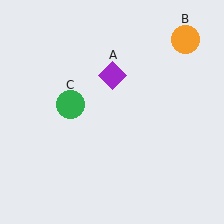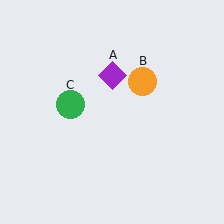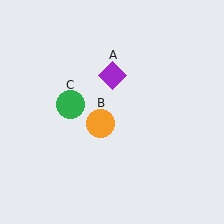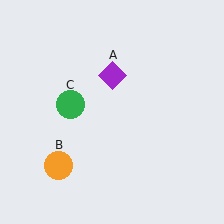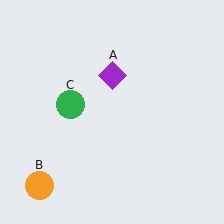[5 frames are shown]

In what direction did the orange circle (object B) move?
The orange circle (object B) moved down and to the left.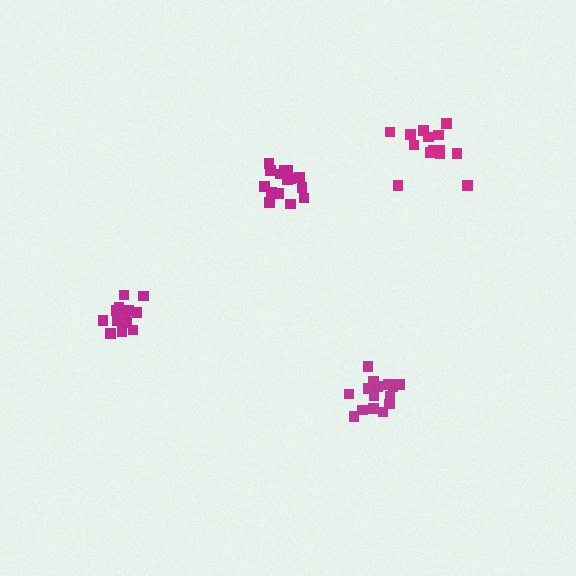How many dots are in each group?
Group 1: 15 dots, Group 2: 16 dots, Group 3: 15 dots, Group 4: 14 dots (60 total).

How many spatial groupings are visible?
There are 4 spatial groupings.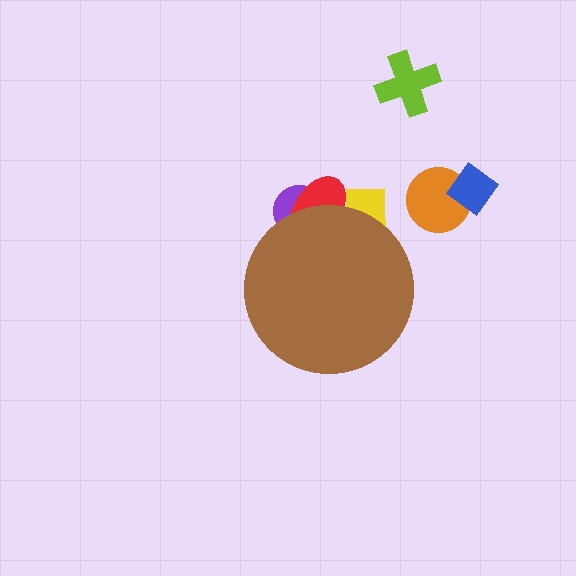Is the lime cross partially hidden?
No, the lime cross is fully visible.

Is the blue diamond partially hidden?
No, the blue diamond is fully visible.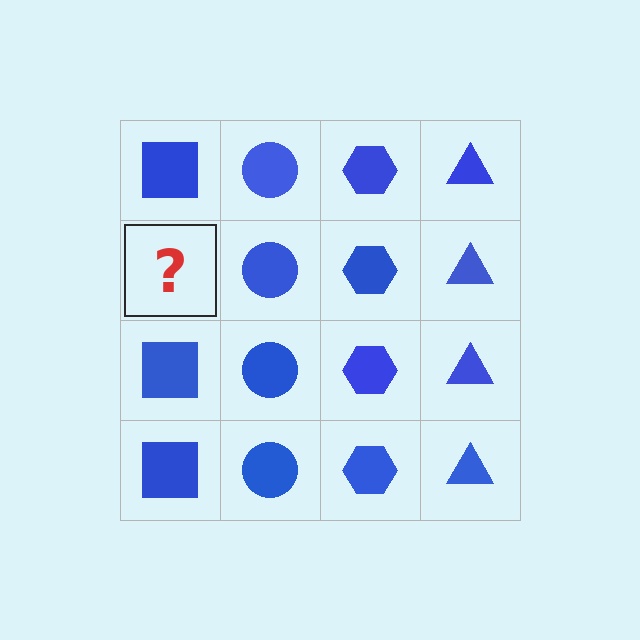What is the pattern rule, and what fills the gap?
The rule is that each column has a consistent shape. The gap should be filled with a blue square.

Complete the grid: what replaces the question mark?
The question mark should be replaced with a blue square.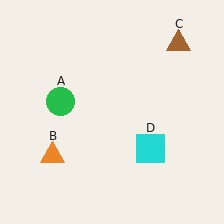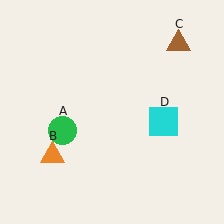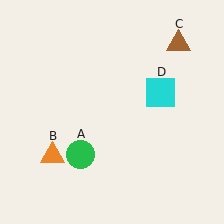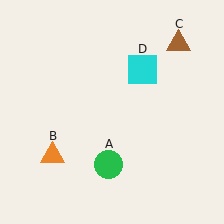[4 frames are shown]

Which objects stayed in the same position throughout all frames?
Orange triangle (object B) and brown triangle (object C) remained stationary.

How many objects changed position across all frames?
2 objects changed position: green circle (object A), cyan square (object D).